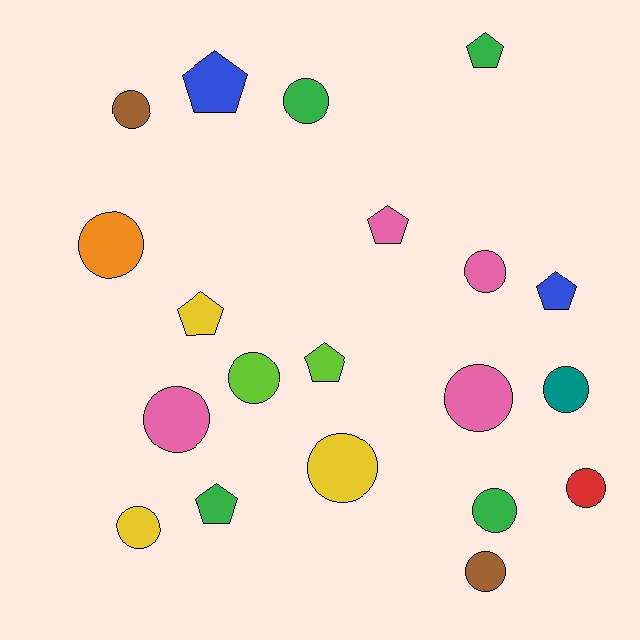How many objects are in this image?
There are 20 objects.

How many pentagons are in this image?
There are 7 pentagons.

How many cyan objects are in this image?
There are no cyan objects.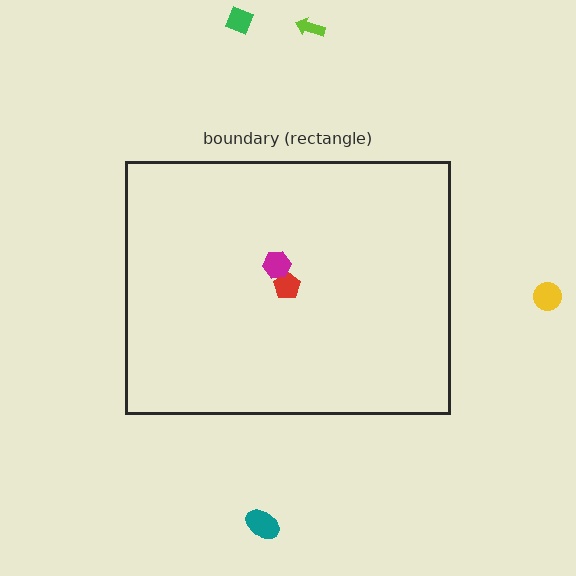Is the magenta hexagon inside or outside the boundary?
Inside.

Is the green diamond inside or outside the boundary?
Outside.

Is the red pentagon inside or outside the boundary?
Inside.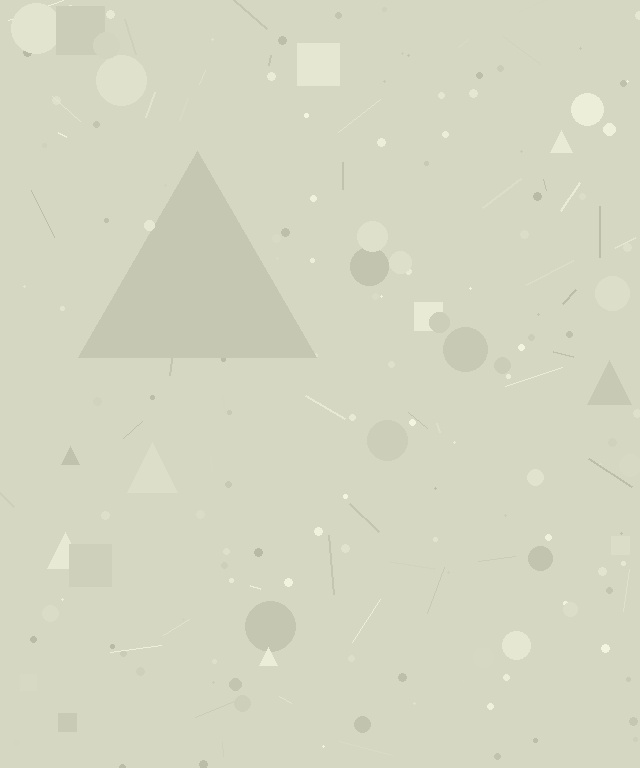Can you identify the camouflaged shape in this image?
The camouflaged shape is a triangle.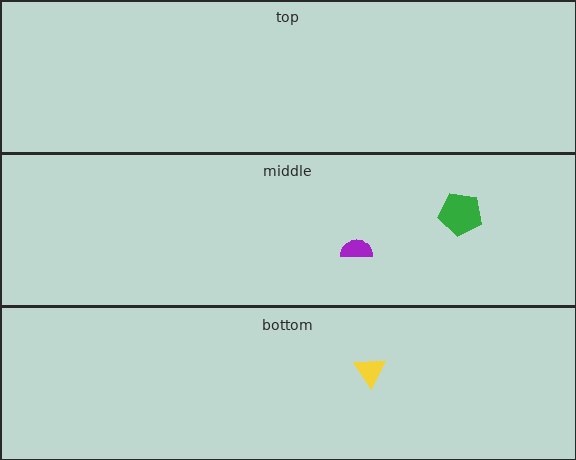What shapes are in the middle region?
The green pentagon, the purple semicircle.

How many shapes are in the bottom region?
1.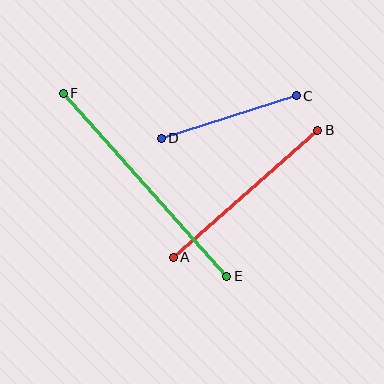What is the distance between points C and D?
The distance is approximately 142 pixels.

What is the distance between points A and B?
The distance is approximately 193 pixels.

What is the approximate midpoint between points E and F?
The midpoint is at approximately (145, 185) pixels.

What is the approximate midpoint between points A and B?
The midpoint is at approximately (245, 194) pixels.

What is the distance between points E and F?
The distance is approximately 246 pixels.